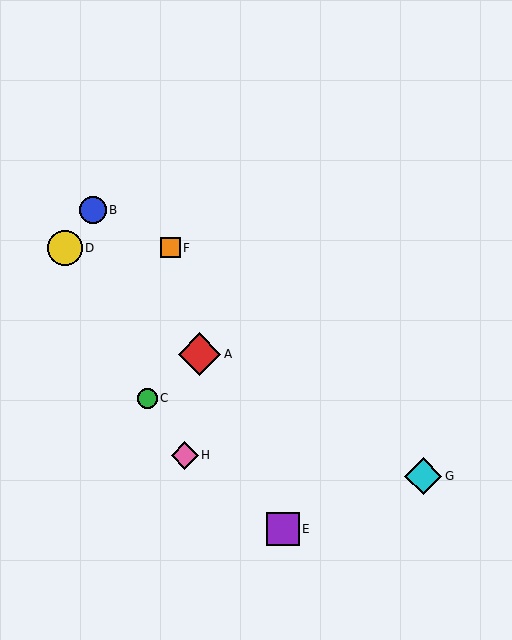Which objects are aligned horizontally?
Objects D, F are aligned horizontally.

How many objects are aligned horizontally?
2 objects (D, F) are aligned horizontally.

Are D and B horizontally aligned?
No, D is at y≈248 and B is at y≈210.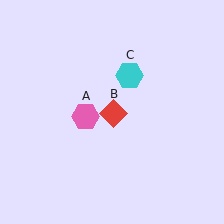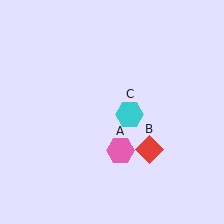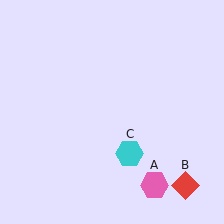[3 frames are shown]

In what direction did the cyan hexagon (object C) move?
The cyan hexagon (object C) moved down.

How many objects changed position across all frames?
3 objects changed position: pink hexagon (object A), red diamond (object B), cyan hexagon (object C).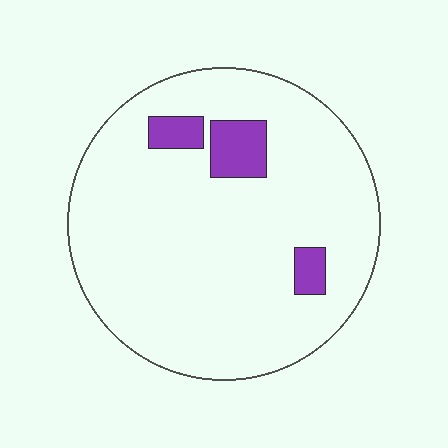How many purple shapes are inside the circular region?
3.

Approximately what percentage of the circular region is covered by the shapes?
Approximately 10%.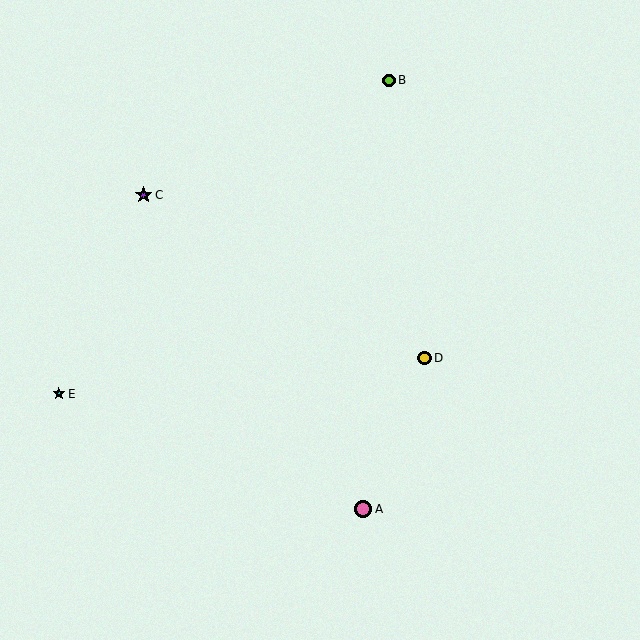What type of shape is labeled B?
Shape B is a lime circle.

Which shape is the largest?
The pink circle (labeled A) is the largest.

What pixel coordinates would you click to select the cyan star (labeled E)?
Click at (59, 394) to select the cyan star E.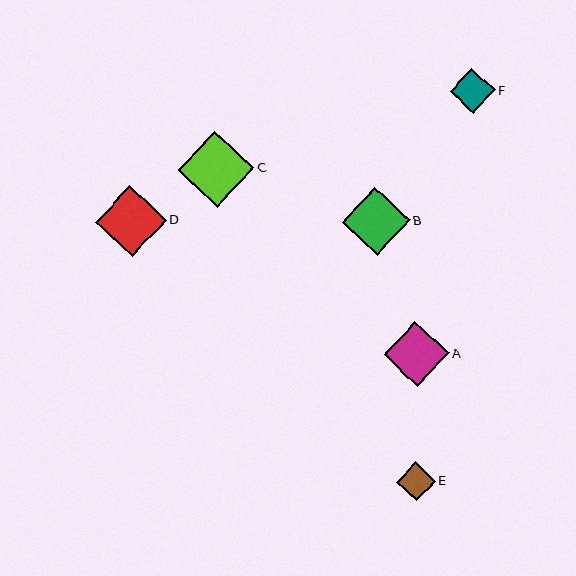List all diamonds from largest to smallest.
From largest to smallest: C, D, B, A, F, E.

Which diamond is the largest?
Diamond C is the largest with a size of approximately 77 pixels.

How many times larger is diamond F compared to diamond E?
Diamond F is approximately 1.1 times the size of diamond E.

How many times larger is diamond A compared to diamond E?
Diamond A is approximately 1.7 times the size of diamond E.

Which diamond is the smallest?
Diamond E is the smallest with a size of approximately 39 pixels.